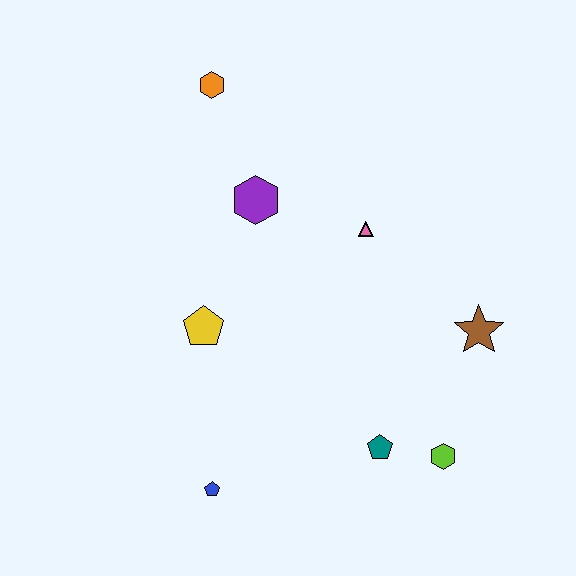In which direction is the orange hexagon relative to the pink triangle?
The orange hexagon is to the left of the pink triangle.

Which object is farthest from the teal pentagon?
The orange hexagon is farthest from the teal pentagon.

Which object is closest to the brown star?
The lime hexagon is closest to the brown star.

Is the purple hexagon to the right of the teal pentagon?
No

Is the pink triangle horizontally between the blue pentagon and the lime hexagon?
Yes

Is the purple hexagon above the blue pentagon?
Yes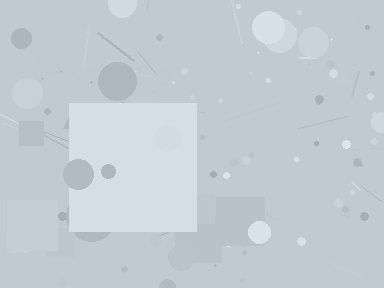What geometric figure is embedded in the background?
A square is embedded in the background.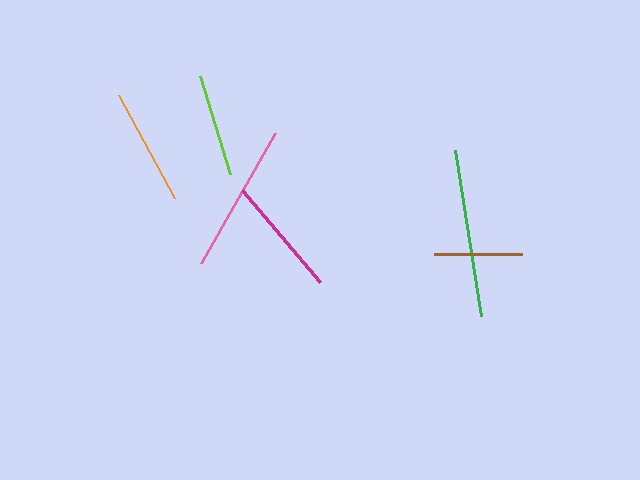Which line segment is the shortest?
The brown line is the shortest at approximately 88 pixels.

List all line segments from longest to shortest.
From longest to shortest: green, pink, magenta, orange, lime, brown.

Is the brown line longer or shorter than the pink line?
The pink line is longer than the brown line.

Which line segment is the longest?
The green line is the longest at approximately 168 pixels.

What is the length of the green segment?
The green segment is approximately 168 pixels long.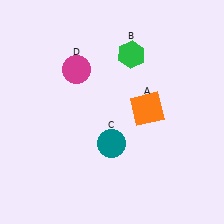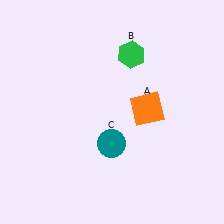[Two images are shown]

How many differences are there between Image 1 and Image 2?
There is 1 difference between the two images.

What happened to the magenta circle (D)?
The magenta circle (D) was removed in Image 2. It was in the top-left area of Image 1.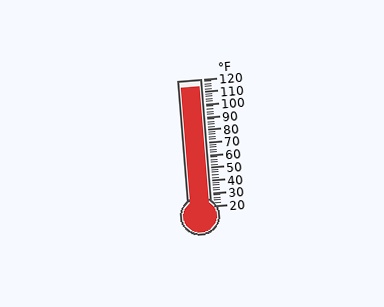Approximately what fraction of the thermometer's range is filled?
The thermometer is filled to approximately 95% of its range.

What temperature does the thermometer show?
The thermometer shows approximately 114°F.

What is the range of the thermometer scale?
The thermometer scale ranges from 20°F to 120°F.